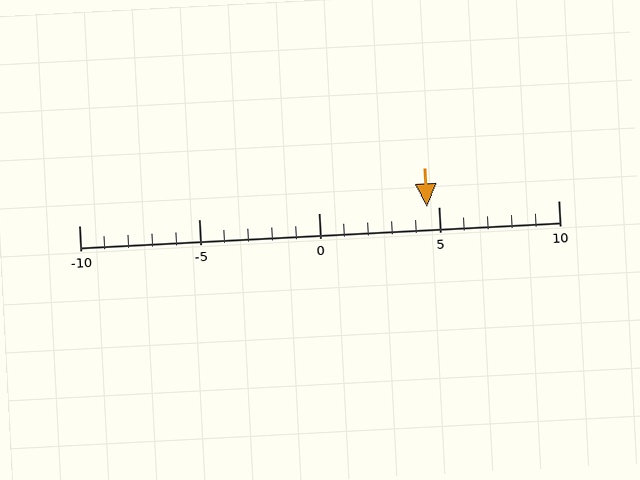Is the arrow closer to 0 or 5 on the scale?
The arrow is closer to 5.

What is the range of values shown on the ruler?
The ruler shows values from -10 to 10.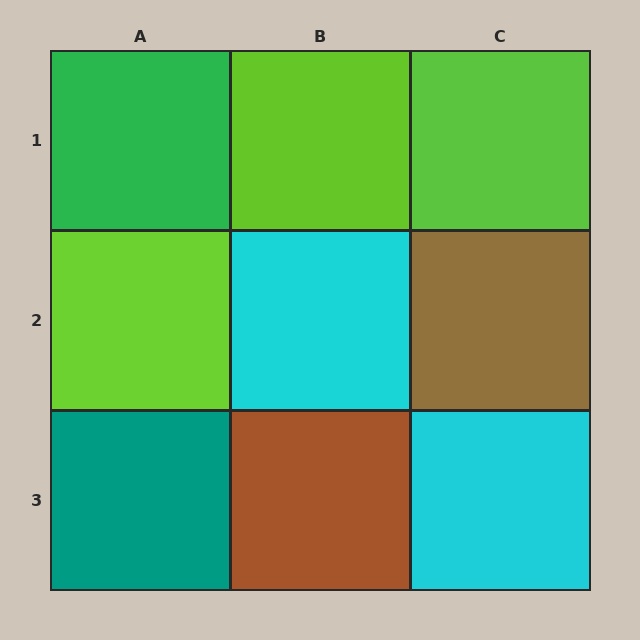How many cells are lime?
3 cells are lime.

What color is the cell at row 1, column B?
Lime.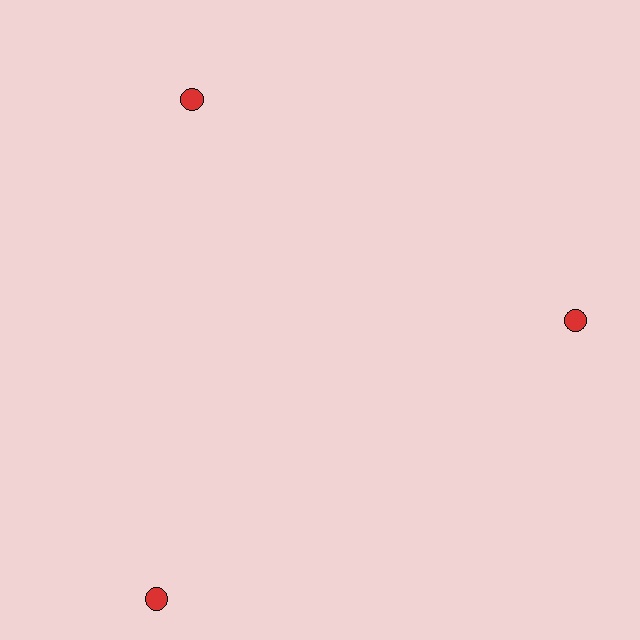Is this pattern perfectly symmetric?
No. The 3 red circles are arranged in a ring, but one element near the 7 o'clock position is pushed outward from the center, breaking the 3-fold rotational symmetry.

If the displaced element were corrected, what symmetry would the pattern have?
It would have 3-fold rotational symmetry — the pattern would map onto itself every 120 degrees.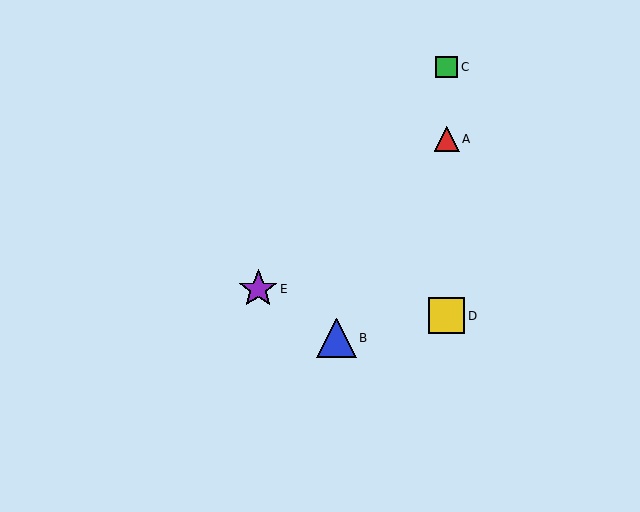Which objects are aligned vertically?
Objects A, C, D are aligned vertically.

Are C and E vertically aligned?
No, C is at x≈447 and E is at x≈258.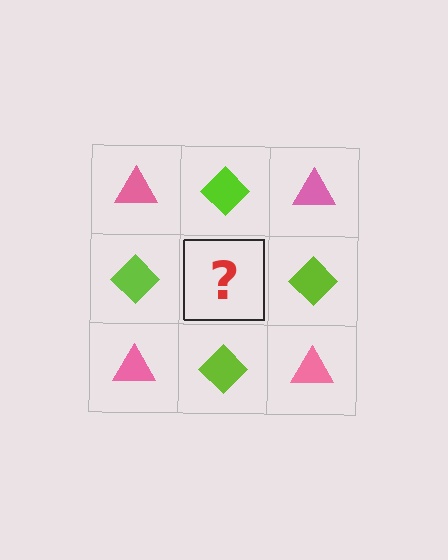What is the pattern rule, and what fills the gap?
The rule is that it alternates pink triangle and lime diamond in a checkerboard pattern. The gap should be filled with a pink triangle.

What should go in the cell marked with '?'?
The missing cell should contain a pink triangle.